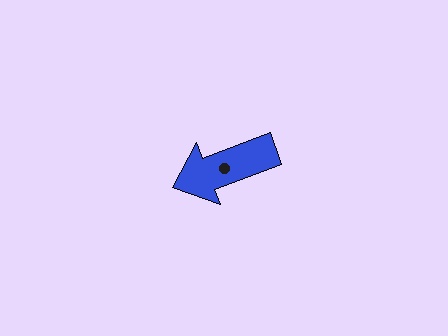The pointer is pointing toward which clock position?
Roughly 8 o'clock.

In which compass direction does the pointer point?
West.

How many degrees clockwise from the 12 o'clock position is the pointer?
Approximately 249 degrees.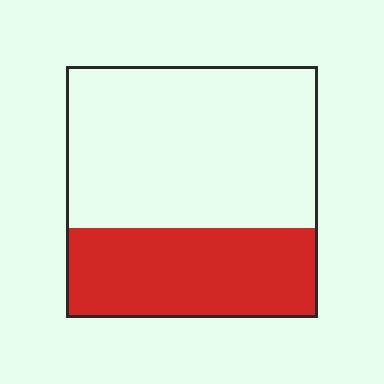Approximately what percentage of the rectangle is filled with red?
Approximately 35%.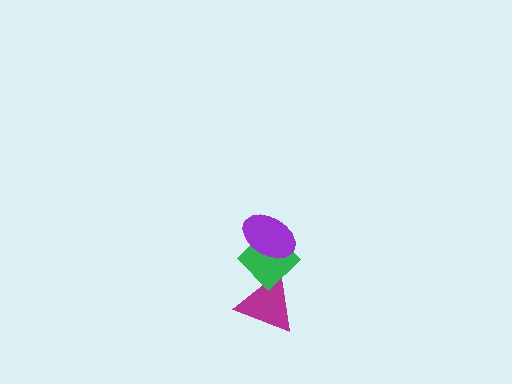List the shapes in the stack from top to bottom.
From top to bottom: the purple ellipse, the green diamond, the magenta triangle.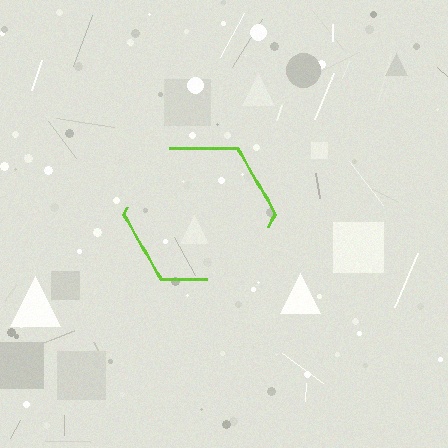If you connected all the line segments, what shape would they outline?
They would outline a hexagon.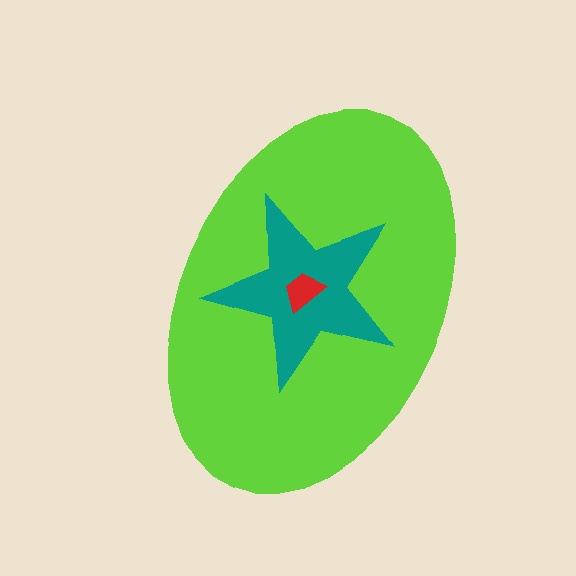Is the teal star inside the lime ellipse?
Yes.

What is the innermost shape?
The red trapezoid.